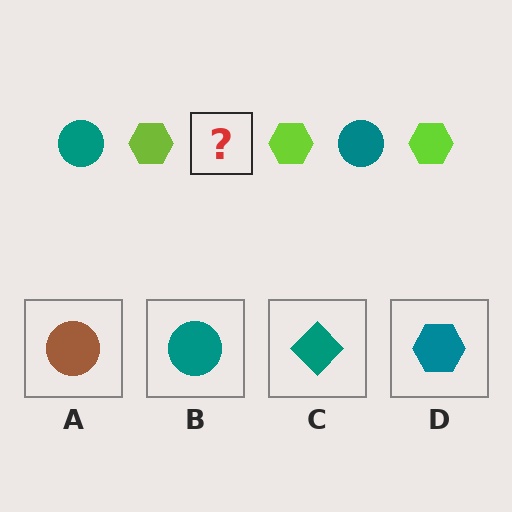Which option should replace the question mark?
Option B.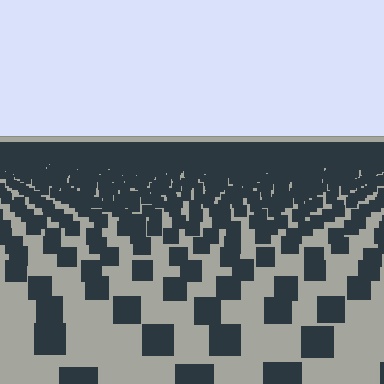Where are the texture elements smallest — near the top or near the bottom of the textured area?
Near the top.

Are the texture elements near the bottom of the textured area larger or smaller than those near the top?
Larger. Near the bottom, elements are closer to the viewer and appear at a bigger on-screen size.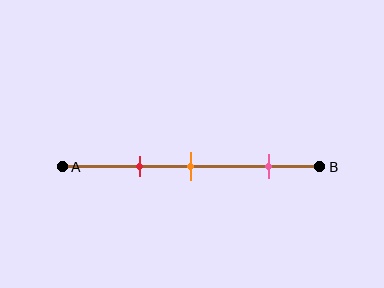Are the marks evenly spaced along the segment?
No, the marks are not evenly spaced.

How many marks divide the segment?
There are 3 marks dividing the segment.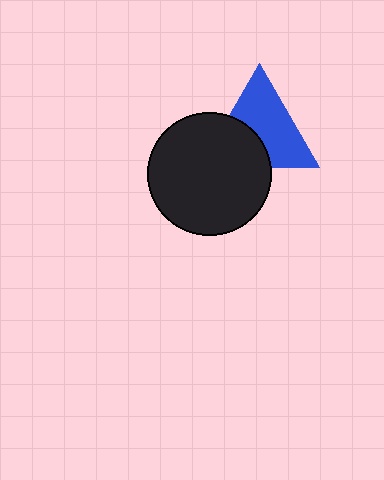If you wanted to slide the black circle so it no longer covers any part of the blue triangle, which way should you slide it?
Slide it down — that is the most direct way to separate the two shapes.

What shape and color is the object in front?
The object in front is a black circle.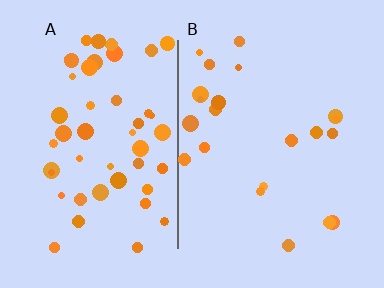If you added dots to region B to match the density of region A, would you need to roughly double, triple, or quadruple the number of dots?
Approximately double.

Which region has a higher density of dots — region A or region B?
A (the left).